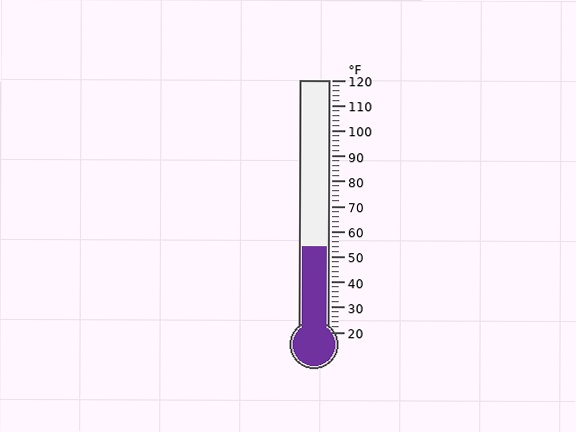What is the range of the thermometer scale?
The thermometer scale ranges from 20°F to 120°F.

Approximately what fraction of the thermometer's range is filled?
The thermometer is filled to approximately 35% of its range.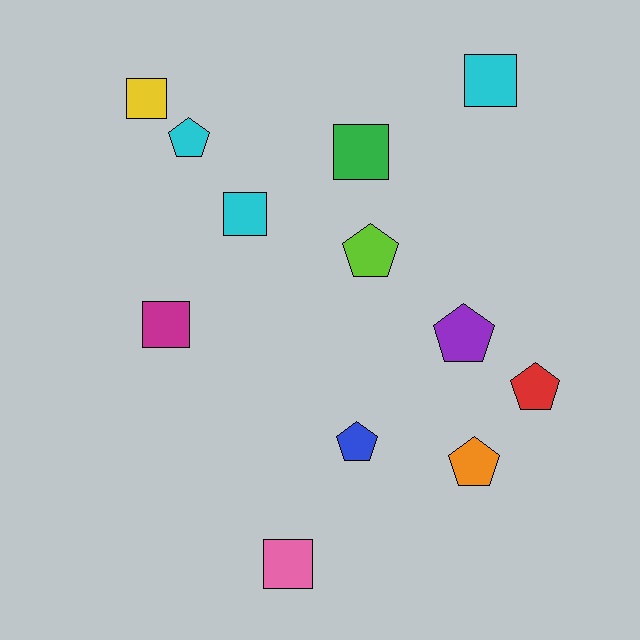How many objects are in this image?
There are 12 objects.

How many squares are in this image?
There are 6 squares.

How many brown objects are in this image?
There are no brown objects.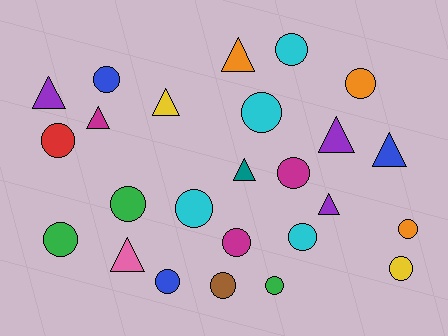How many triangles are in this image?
There are 9 triangles.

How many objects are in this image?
There are 25 objects.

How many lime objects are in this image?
There are no lime objects.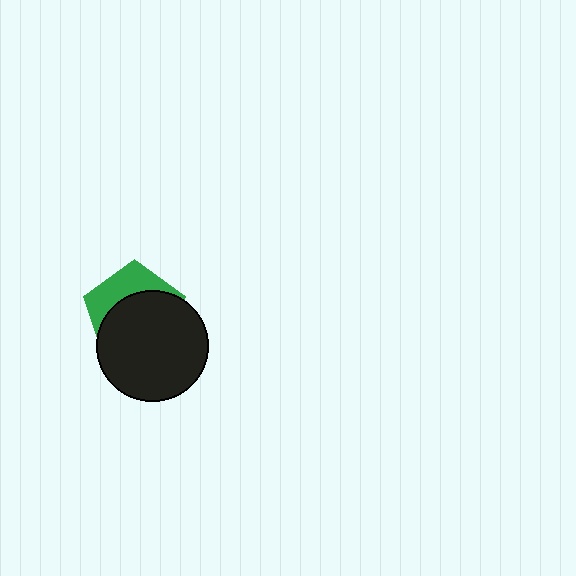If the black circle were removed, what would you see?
You would see the complete green pentagon.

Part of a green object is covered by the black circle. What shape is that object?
It is a pentagon.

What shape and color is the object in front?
The object in front is a black circle.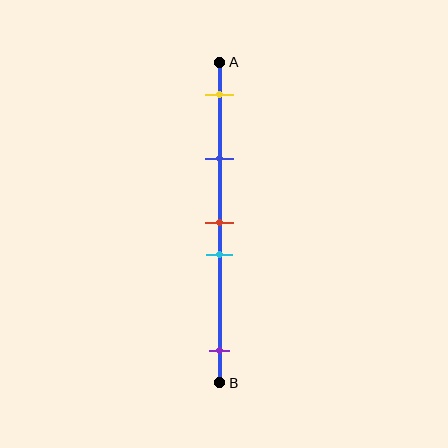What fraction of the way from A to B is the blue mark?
The blue mark is approximately 30% (0.3) of the way from A to B.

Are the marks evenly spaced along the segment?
No, the marks are not evenly spaced.